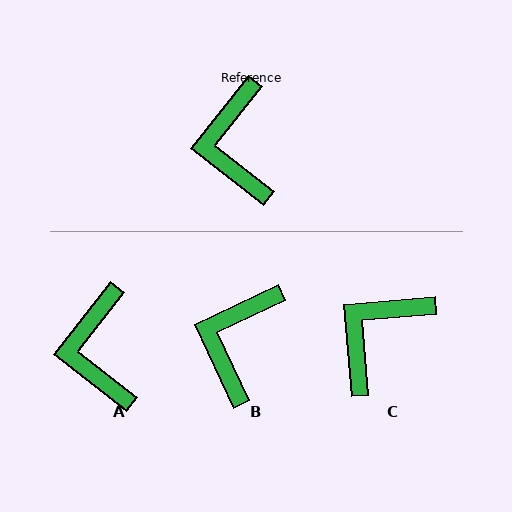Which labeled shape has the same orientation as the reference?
A.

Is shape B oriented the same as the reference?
No, it is off by about 26 degrees.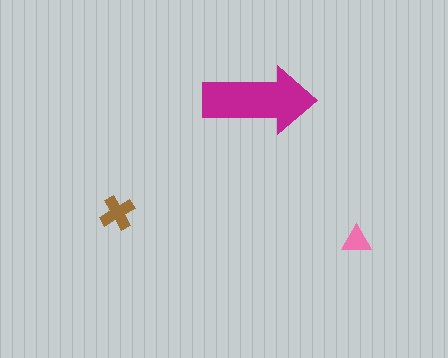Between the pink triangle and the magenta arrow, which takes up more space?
The magenta arrow.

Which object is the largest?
The magenta arrow.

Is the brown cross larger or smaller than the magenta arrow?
Smaller.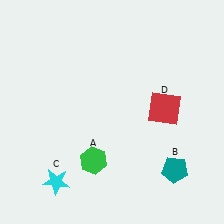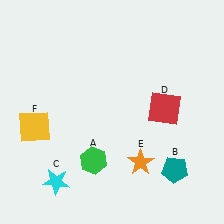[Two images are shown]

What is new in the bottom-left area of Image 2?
A yellow square (F) was added in the bottom-left area of Image 2.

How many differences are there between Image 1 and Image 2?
There are 2 differences between the two images.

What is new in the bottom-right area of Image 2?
An orange star (E) was added in the bottom-right area of Image 2.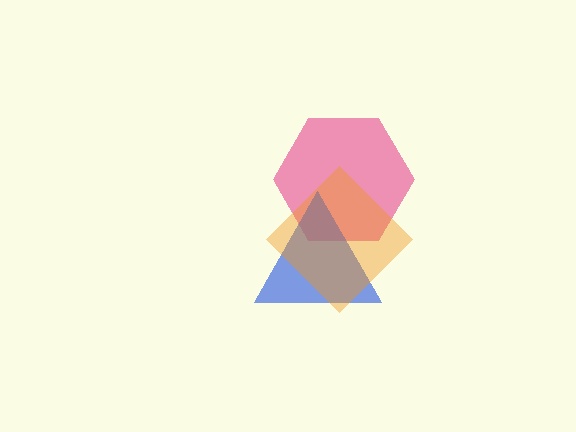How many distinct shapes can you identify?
There are 3 distinct shapes: a pink hexagon, a blue triangle, an orange diamond.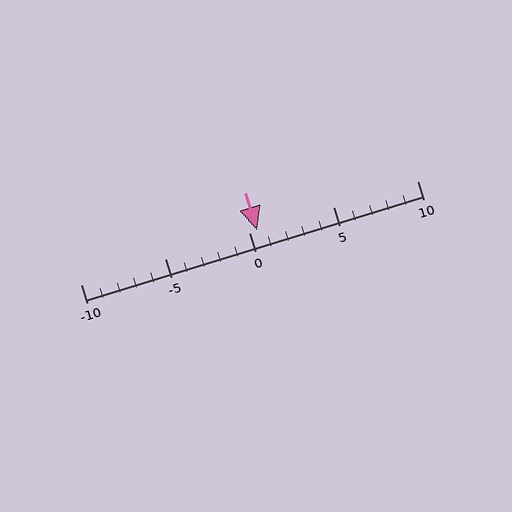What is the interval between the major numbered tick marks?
The major tick marks are spaced 5 units apart.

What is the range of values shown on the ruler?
The ruler shows values from -10 to 10.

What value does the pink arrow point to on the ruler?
The pink arrow points to approximately 0.